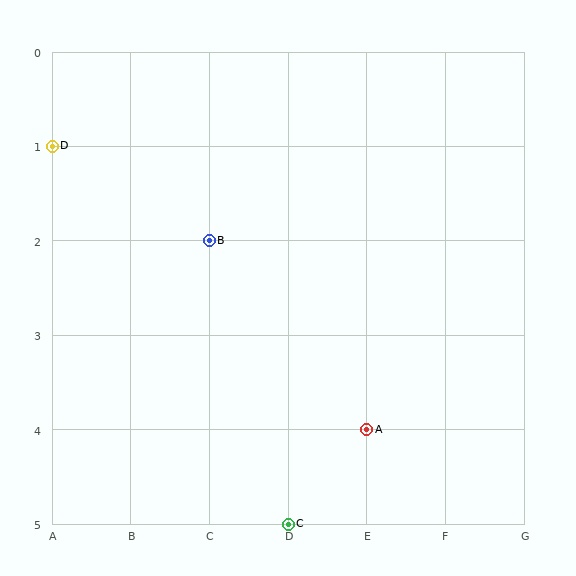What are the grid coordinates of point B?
Point B is at grid coordinates (C, 2).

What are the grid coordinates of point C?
Point C is at grid coordinates (D, 5).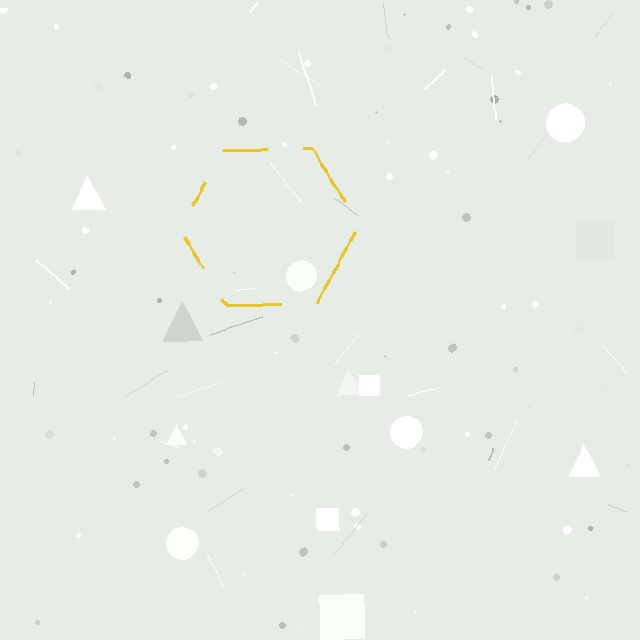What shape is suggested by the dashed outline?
The dashed outline suggests a hexagon.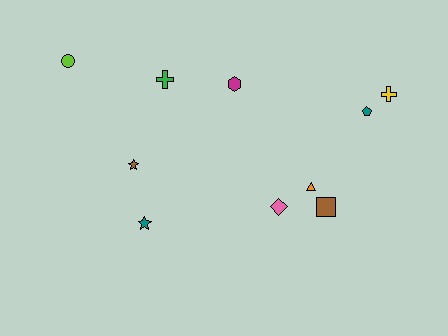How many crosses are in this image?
There are 2 crosses.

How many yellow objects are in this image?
There is 1 yellow object.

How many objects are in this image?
There are 10 objects.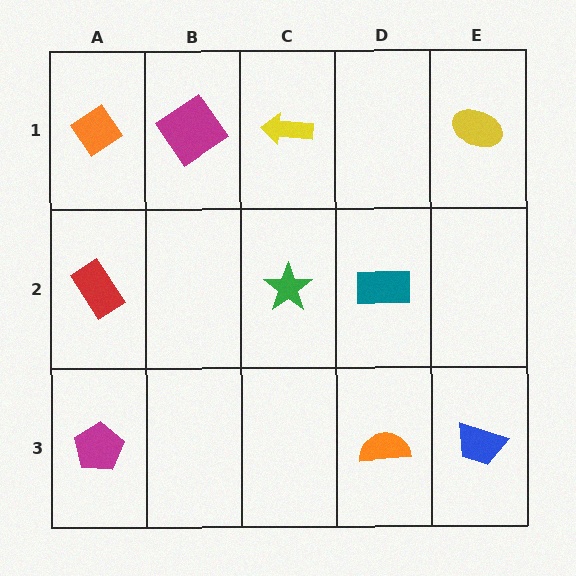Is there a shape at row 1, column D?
No, that cell is empty.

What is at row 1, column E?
A yellow ellipse.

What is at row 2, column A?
A red rectangle.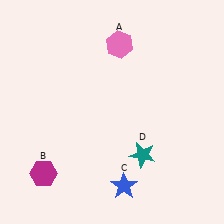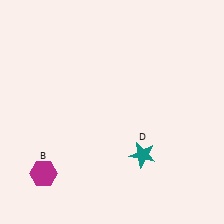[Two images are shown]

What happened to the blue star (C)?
The blue star (C) was removed in Image 2. It was in the bottom-right area of Image 1.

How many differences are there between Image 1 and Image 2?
There are 2 differences between the two images.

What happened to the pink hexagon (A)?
The pink hexagon (A) was removed in Image 2. It was in the top-right area of Image 1.